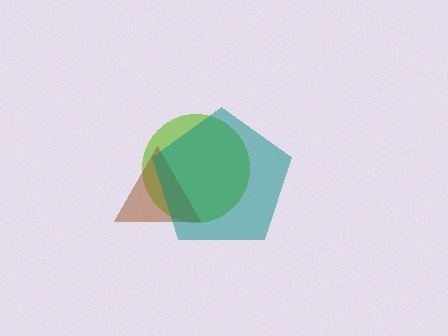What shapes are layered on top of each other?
The layered shapes are: a lime circle, a brown triangle, a teal pentagon.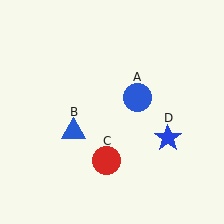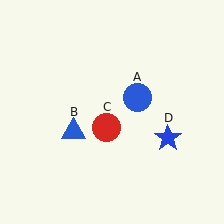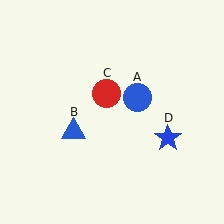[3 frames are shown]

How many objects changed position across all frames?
1 object changed position: red circle (object C).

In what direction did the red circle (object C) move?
The red circle (object C) moved up.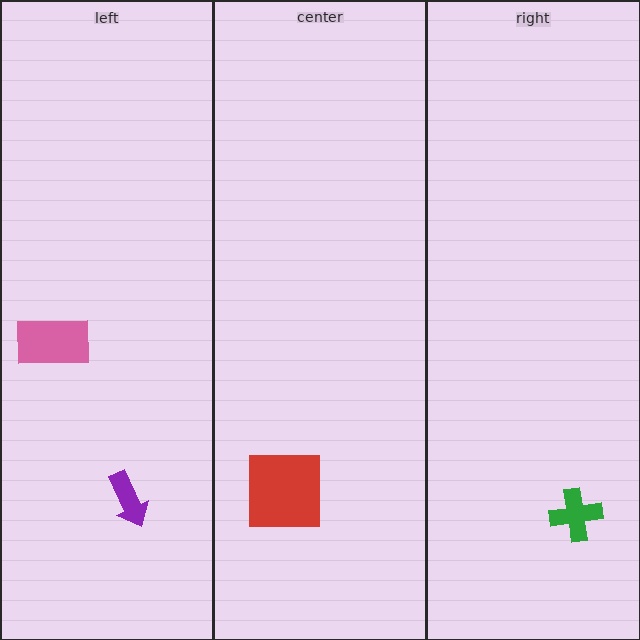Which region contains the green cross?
The right region.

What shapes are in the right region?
The green cross.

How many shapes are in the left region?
2.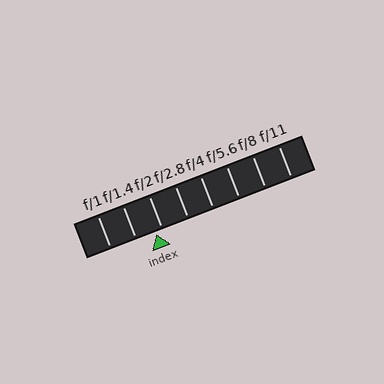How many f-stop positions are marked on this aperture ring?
There are 8 f-stop positions marked.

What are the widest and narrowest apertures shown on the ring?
The widest aperture shown is f/1 and the narrowest is f/11.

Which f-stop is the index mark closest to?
The index mark is closest to f/2.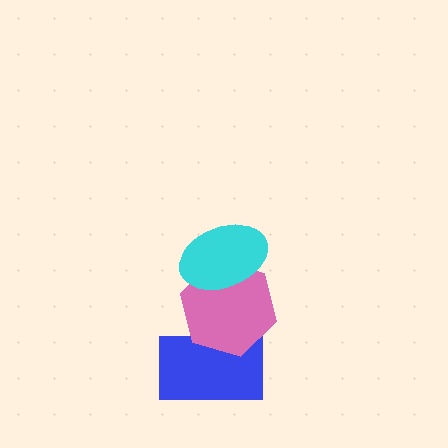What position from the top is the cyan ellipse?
The cyan ellipse is 1st from the top.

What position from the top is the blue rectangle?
The blue rectangle is 3rd from the top.